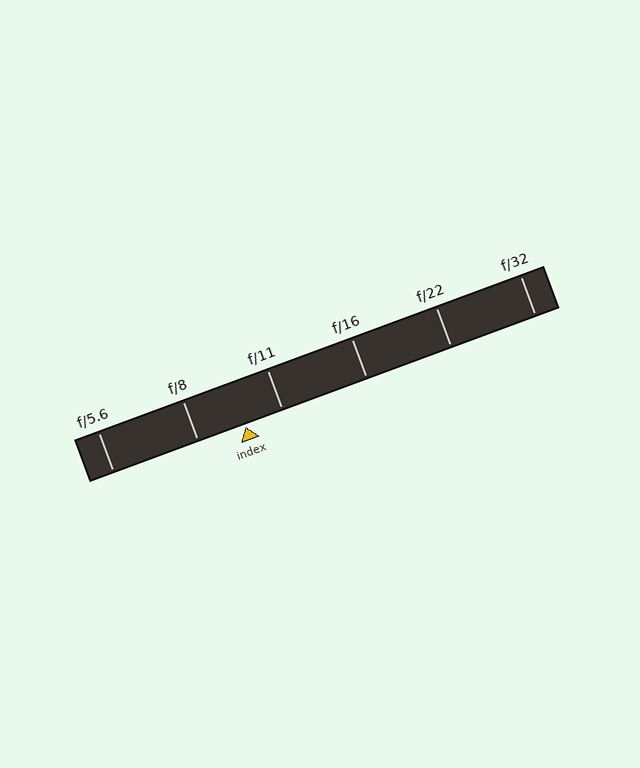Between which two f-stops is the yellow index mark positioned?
The index mark is between f/8 and f/11.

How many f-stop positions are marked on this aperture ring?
There are 6 f-stop positions marked.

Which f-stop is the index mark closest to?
The index mark is closest to f/11.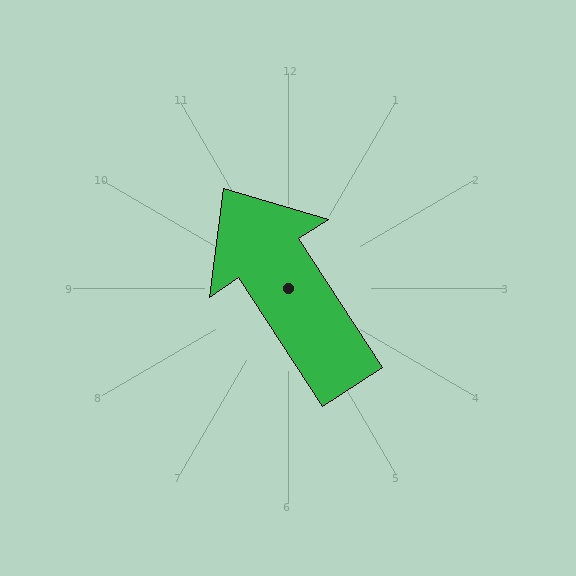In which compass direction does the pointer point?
Northwest.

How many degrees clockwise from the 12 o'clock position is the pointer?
Approximately 327 degrees.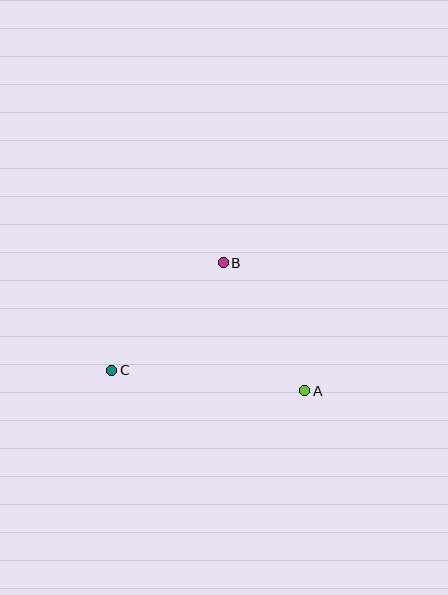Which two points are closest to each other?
Points A and B are closest to each other.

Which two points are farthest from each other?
Points A and C are farthest from each other.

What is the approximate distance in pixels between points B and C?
The distance between B and C is approximately 155 pixels.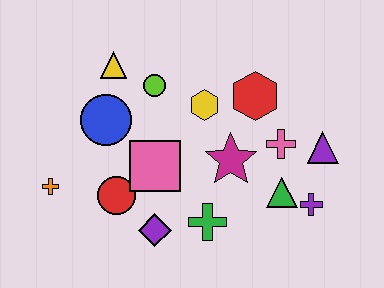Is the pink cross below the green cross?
No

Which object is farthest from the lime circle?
The purple cross is farthest from the lime circle.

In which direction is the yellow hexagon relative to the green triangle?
The yellow hexagon is above the green triangle.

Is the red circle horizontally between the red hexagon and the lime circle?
No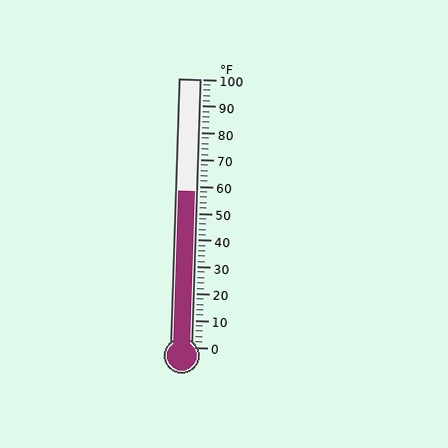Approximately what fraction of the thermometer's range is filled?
The thermometer is filled to approximately 60% of its range.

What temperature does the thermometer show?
The thermometer shows approximately 58°F.